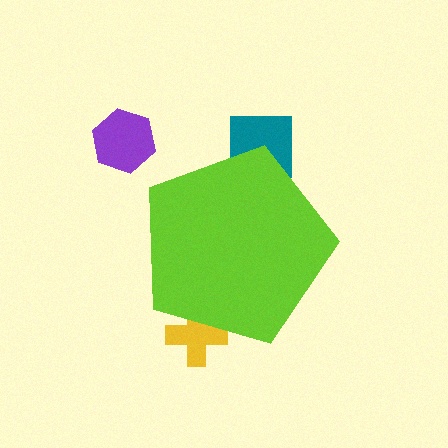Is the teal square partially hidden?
Yes, the teal square is partially hidden behind the lime pentagon.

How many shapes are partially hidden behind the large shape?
2 shapes are partially hidden.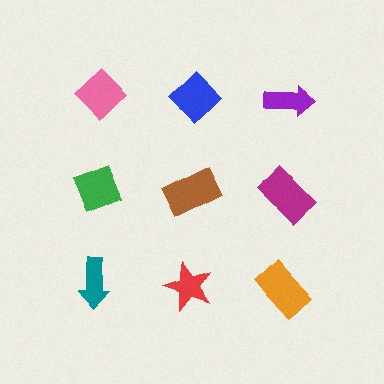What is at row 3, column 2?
A red star.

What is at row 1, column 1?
A pink diamond.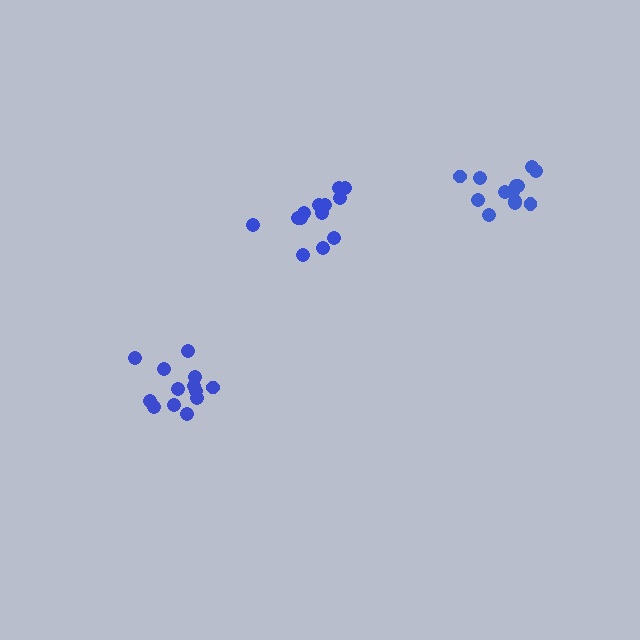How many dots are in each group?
Group 1: 13 dots, Group 2: 13 dots, Group 3: 13 dots (39 total).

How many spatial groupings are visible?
There are 3 spatial groupings.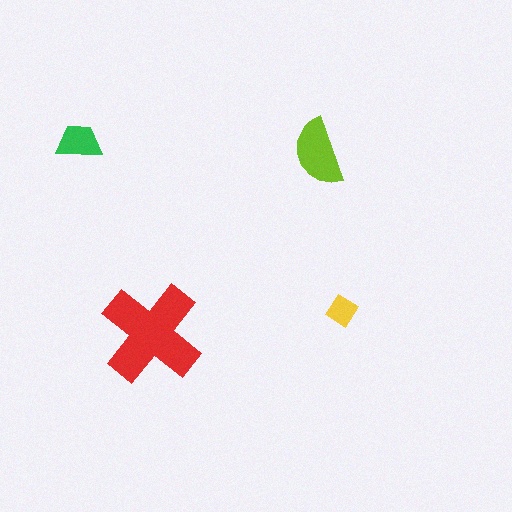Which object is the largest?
The red cross.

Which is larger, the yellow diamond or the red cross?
The red cross.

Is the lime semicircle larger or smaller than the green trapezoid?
Larger.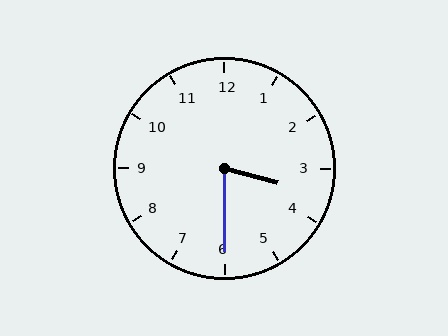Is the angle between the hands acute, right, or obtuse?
It is acute.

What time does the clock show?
3:30.